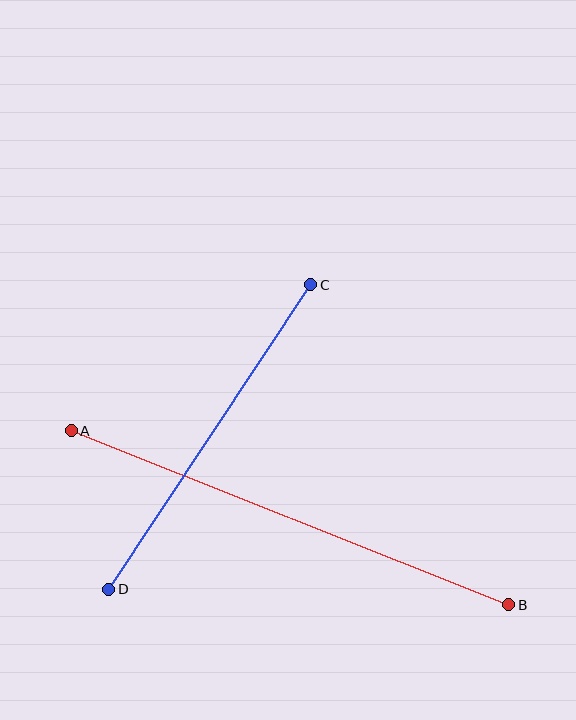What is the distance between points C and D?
The distance is approximately 365 pixels.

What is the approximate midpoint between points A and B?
The midpoint is at approximately (290, 518) pixels.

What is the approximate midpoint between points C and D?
The midpoint is at approximately (210, 437) pixels.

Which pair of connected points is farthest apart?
Points A and B are farthest apart.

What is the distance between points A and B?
The distance is approximately 471 pixels.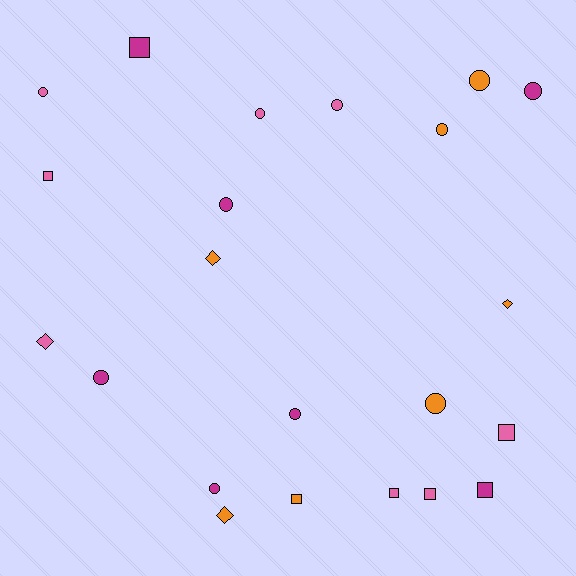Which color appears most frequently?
Pink, with 8 objects.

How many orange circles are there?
There are 3 orange circles.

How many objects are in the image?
There are 22 objects.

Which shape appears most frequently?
Circle, with 11 objects.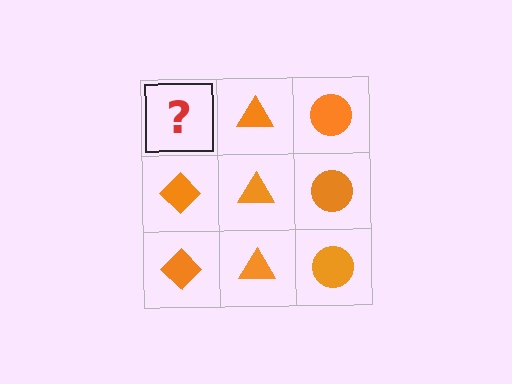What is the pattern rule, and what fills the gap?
The rule is that each column has a consistent shape. The gap should be filled with an orange diamond.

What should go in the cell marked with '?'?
The missing cell should contain an orange diamond.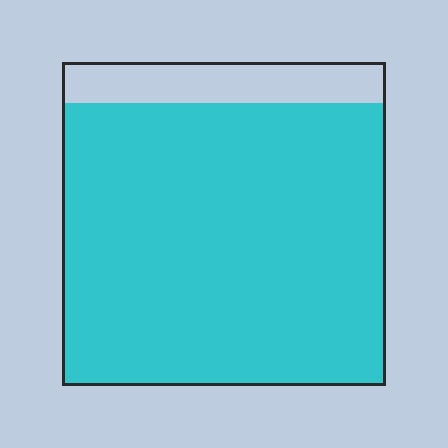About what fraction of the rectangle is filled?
About seven eighths (7/8).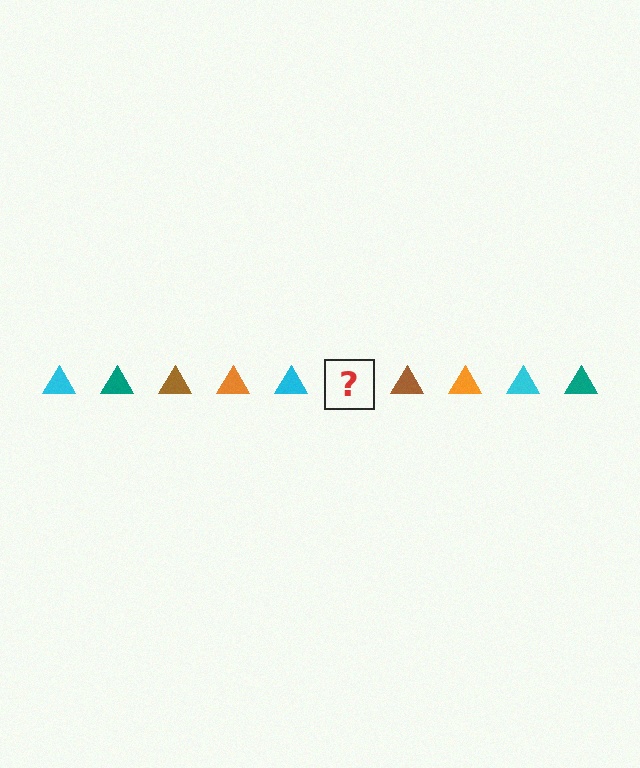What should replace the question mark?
The question mark should be replaced with a teal triangle.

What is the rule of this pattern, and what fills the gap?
The rule is that the pattern cycles through cyan, teal, brown, orange triangles. The gap should be filled with a teal triangle.